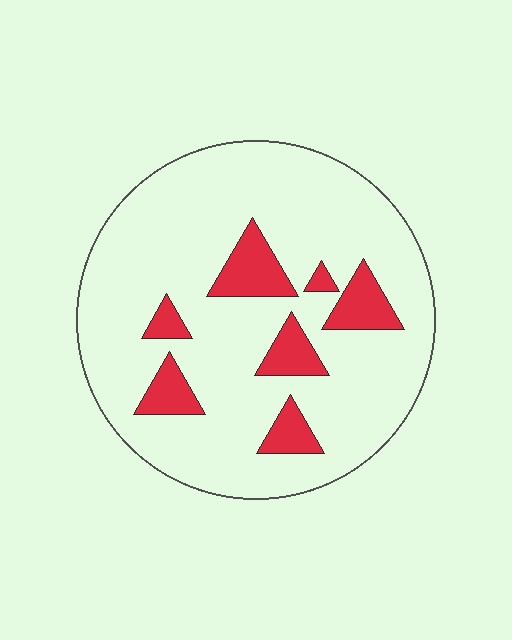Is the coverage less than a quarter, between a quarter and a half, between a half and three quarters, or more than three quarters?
Less than a quarter.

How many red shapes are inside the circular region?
7.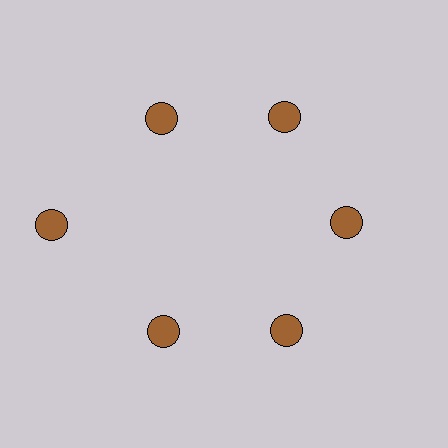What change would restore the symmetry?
The symmetry would be restored by moving it inward, back onto the ring so that all 6 circles sit at equal angles and equal distance from the center.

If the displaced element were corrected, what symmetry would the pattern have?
It would have 6-fold rotational symmetry — the pattern would map onto itself every 60 degrees.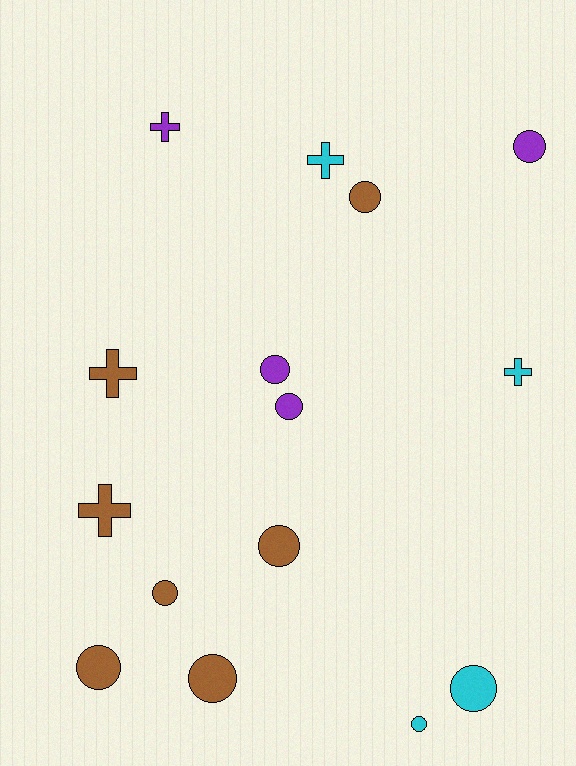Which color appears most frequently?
Brown, with 7 objects.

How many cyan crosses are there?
There are 2 cyan crosses.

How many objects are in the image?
There are 15 objects.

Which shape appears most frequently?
Circle, with 10 objects.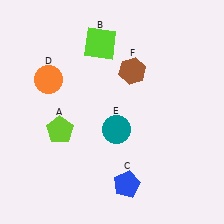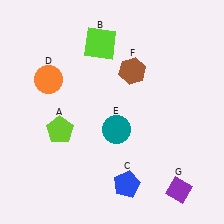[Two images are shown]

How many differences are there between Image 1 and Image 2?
There is 1 difference between the two images.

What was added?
A purple diamond (G) was added in Image 2.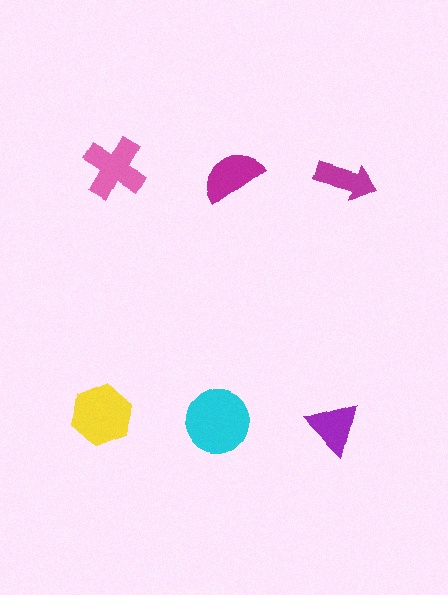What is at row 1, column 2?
A magenta semicircle.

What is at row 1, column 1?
A pink cross.